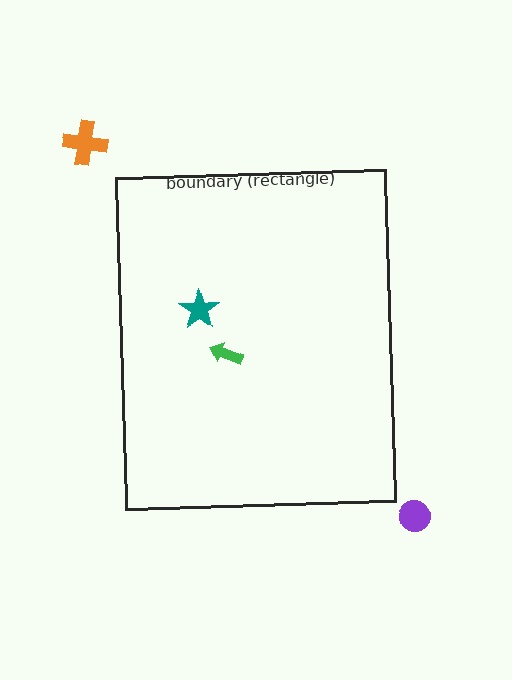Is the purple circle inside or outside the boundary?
Outside.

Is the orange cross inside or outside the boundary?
Outside.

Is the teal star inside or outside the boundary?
Inside.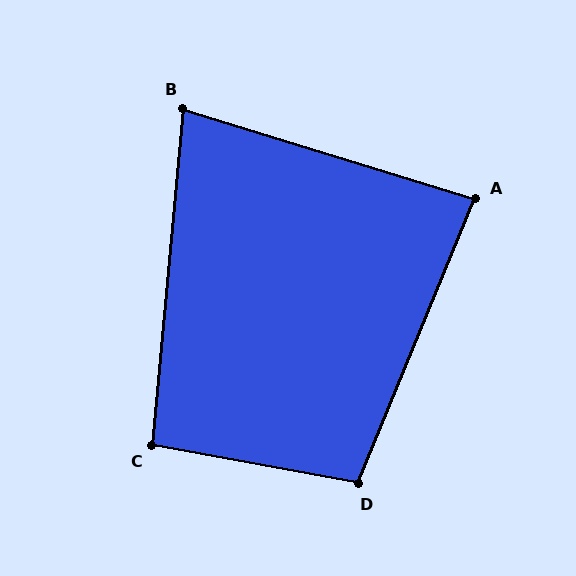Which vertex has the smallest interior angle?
B, at approximately 78 degrees.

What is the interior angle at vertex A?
Approximately 85 degrees (acute).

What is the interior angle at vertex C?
Approximately 95 degrees (obtuse).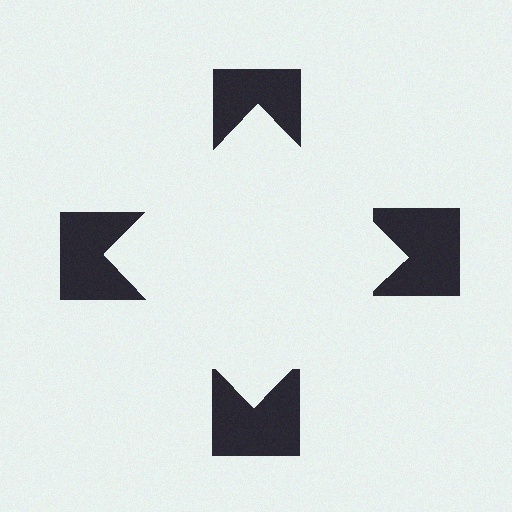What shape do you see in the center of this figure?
An illusory square — its edges are inferred from the aligned wedge cuts in the notched squares, not physically drawn.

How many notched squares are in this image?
There are 4 — one at each vertex of the illusory square.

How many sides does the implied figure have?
4 sides.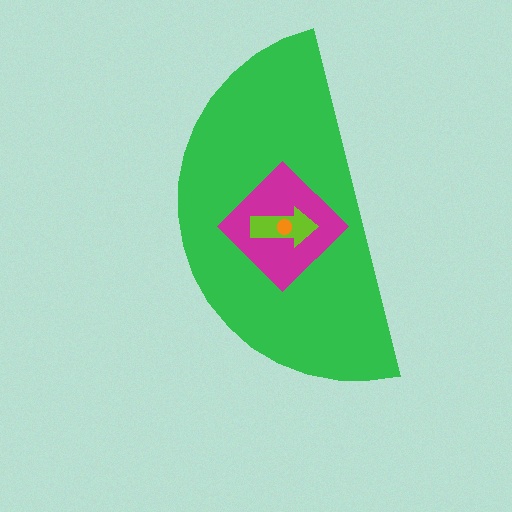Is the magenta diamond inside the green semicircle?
Yes.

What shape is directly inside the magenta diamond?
The lime arrow.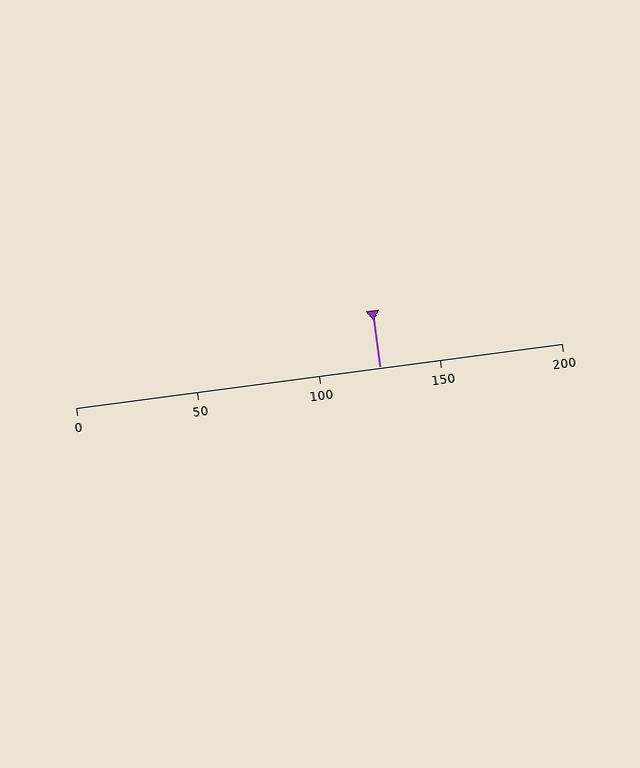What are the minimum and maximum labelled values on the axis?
The axis runs from 0 to 200.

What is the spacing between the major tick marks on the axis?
The major ticks are spaced 50 apart.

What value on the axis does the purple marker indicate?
The marker indicates approximately 125.